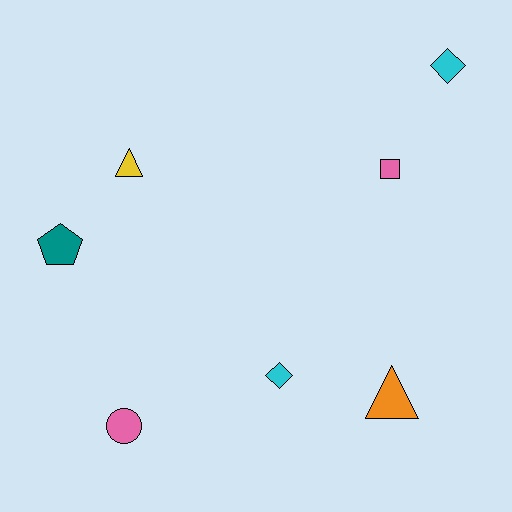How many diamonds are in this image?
There are 2 diamonds.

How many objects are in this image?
There are 7 objects.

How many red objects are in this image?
There are no red objects.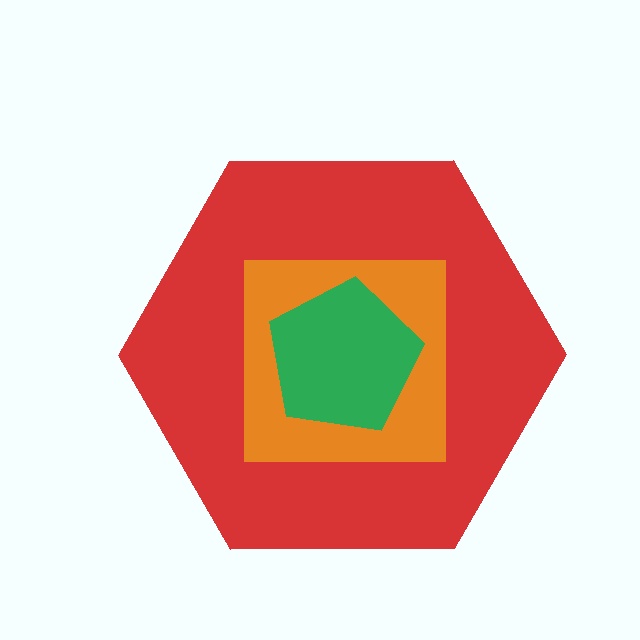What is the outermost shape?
The red hexagon.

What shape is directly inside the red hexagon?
The orange square.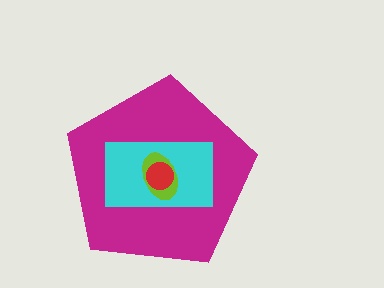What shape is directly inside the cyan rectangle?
The lime ellipse.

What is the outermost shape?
The magenta pentagon.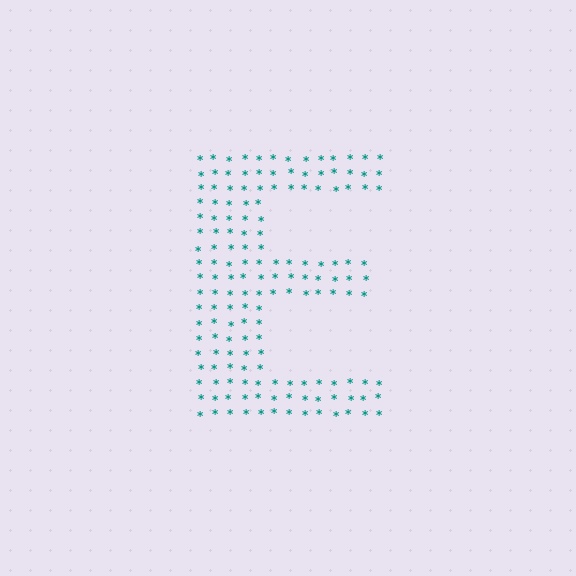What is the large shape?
The large shape is the letter E.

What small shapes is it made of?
It is made of small asterisks.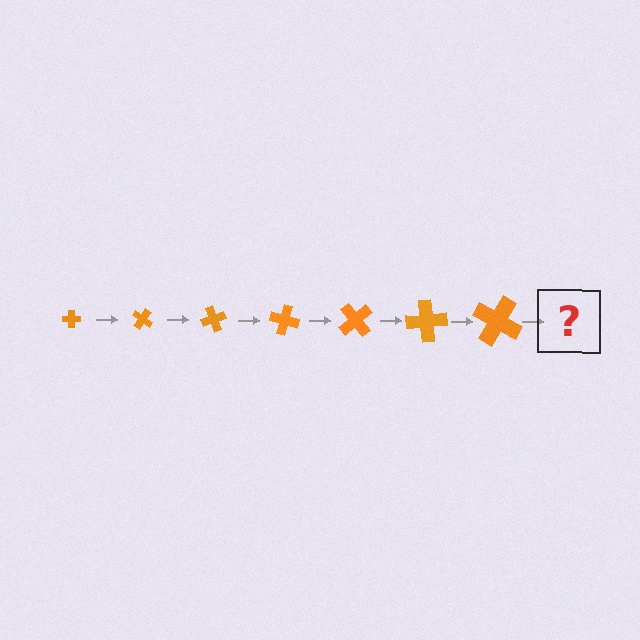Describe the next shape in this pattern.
It should be a cross, larger than the previous one and rotated 245 degrees from the start.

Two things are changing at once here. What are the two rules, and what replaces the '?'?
The two rules are that the cross grows larger each step and it rotates 35 degrees each step. The '?' should be a cross, larger than the previous one and rotated 245 degrees from the start.